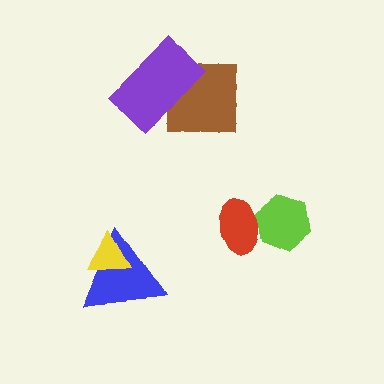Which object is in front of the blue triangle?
The yellow triangle is in front of the blue triangle.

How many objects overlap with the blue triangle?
1 object overlaps with the blue triangle.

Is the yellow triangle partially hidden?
No, no other shape covers it.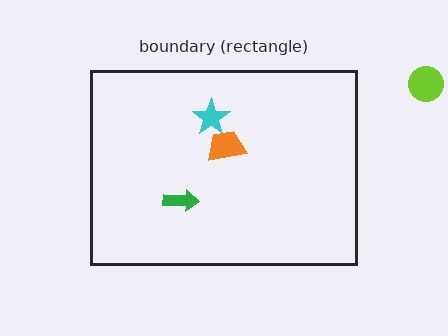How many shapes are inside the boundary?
3 inside, 1 outside.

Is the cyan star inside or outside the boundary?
Inside.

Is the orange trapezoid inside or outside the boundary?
Inside.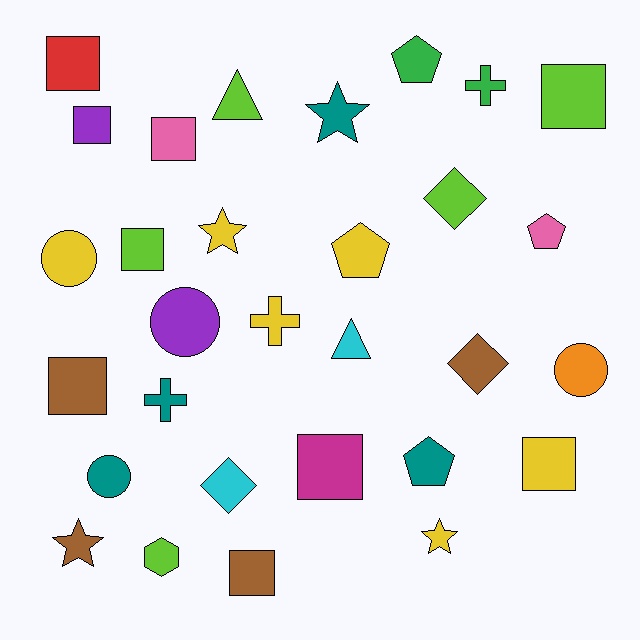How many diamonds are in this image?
There are 3 diamonds.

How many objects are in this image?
There are 30 objects.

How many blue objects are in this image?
There are no blue objects.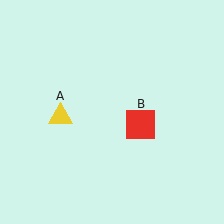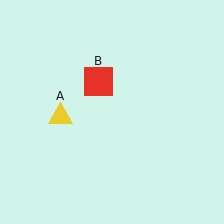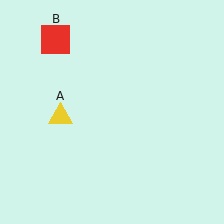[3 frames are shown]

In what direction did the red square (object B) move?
The red square (object B) moved up and to the left.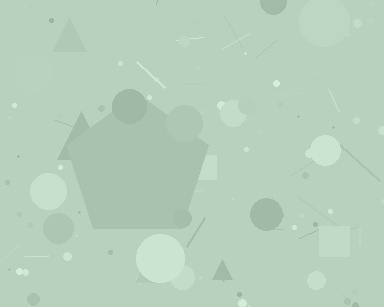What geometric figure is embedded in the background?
A pentagon is embedded in the background.